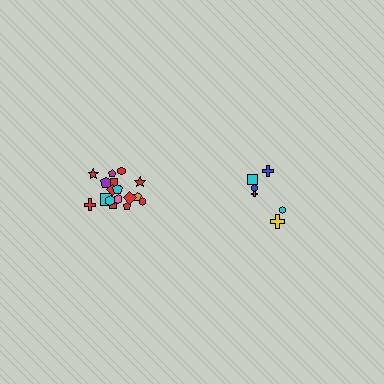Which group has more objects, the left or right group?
The left group.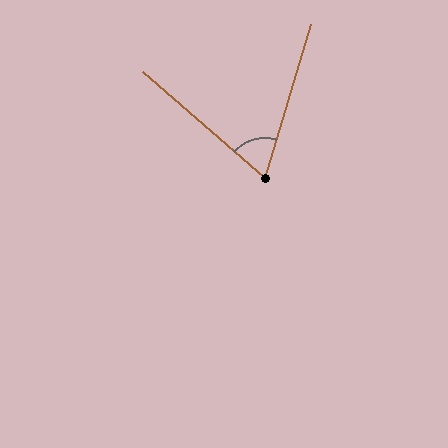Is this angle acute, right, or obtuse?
It is acute.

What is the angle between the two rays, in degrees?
Approximately 65 degrees.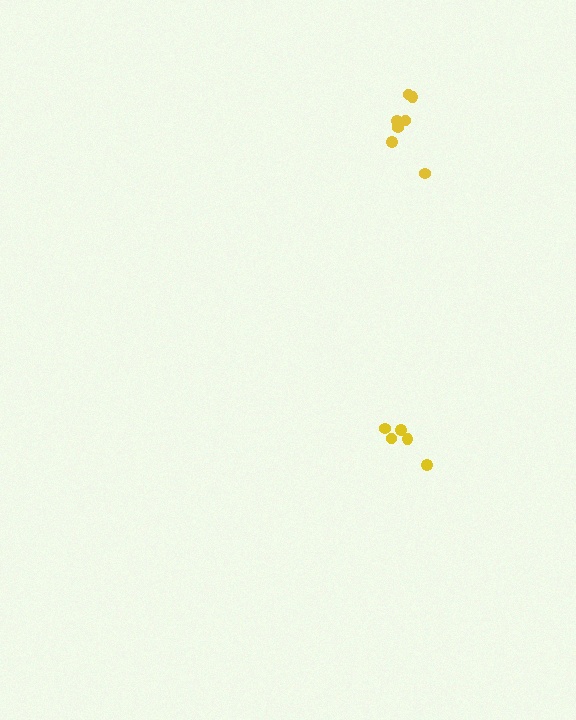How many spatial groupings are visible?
There are 2 spatial groupings.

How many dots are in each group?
Group 1: 7 dots, Group 2: 5 dots (12 total).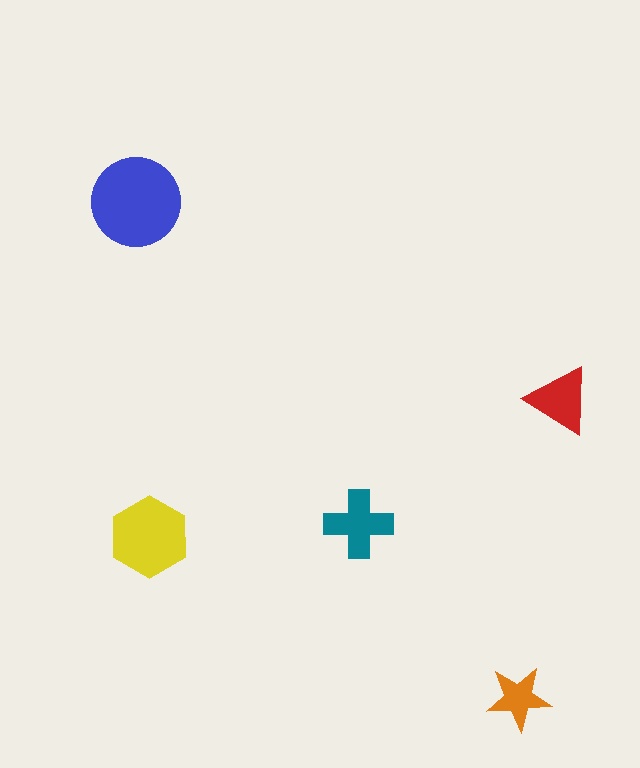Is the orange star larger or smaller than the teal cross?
Smaller.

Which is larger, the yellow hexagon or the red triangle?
The yellow hexagon.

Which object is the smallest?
The orange star.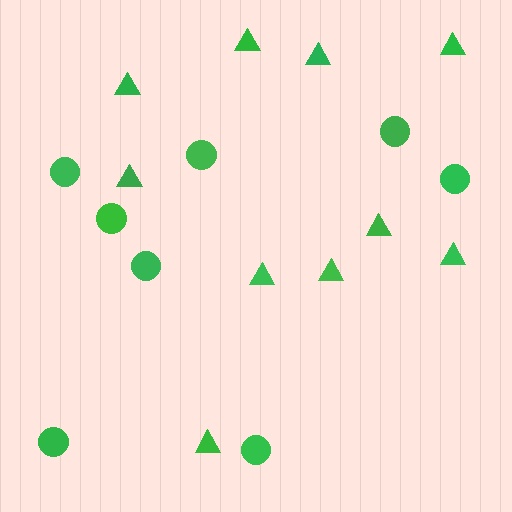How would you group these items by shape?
There are 2 groups: one group of triangles (10) and one group of circles (8).